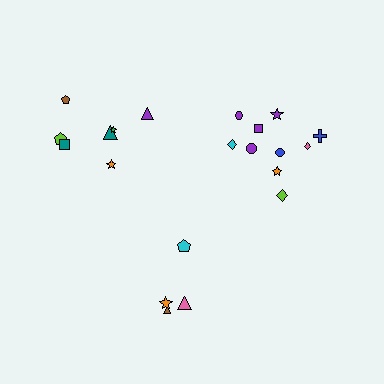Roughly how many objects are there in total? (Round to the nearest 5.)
Roughly 20 objects in total.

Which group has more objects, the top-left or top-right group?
The top-right group.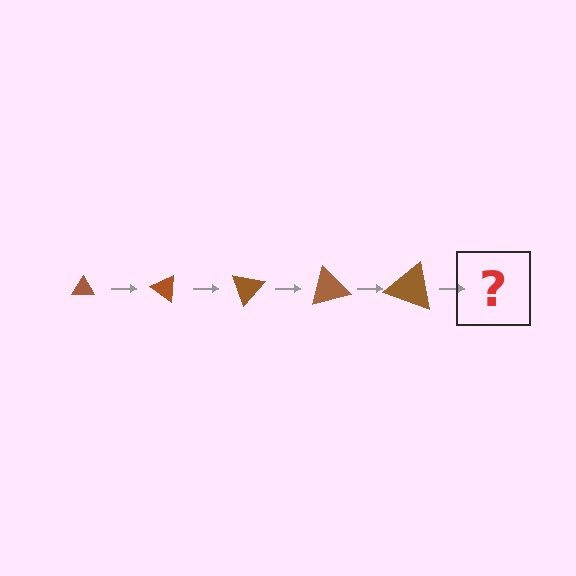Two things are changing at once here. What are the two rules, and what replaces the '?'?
The two rules are that the triangle grows larger each step and it rotates 35 degrees each step. The '?' should be a triangle, larger than the previous one and rotated 175 degrees from the start.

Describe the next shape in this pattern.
It should be a triangle, larger than the previous one and rotated 175 degrees from the start.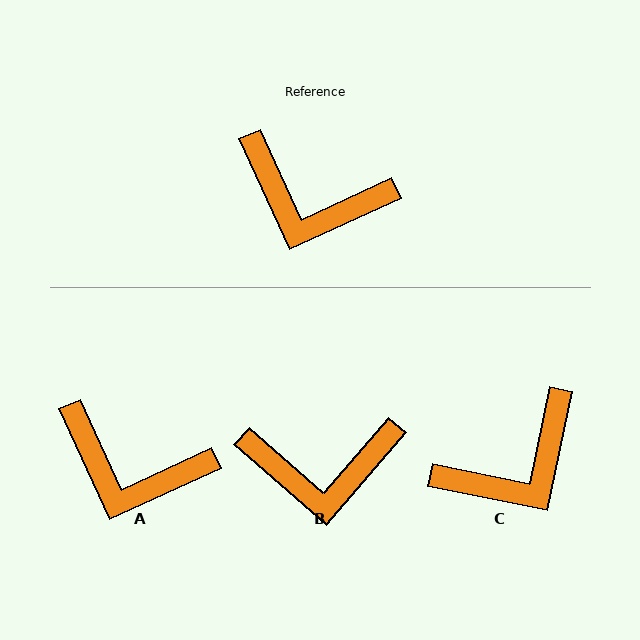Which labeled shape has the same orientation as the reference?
A.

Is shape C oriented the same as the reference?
No, it is off by about 54 degrees.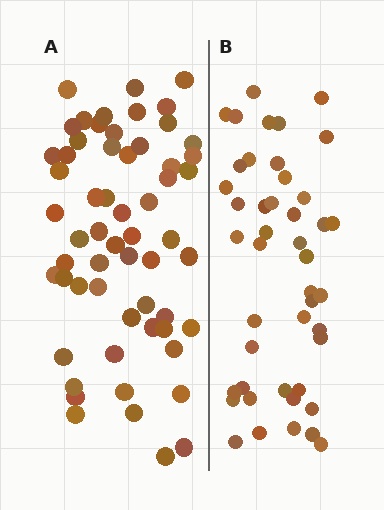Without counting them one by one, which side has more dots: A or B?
Region A (the left region) has more dots.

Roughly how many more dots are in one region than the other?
Region A has approximately 15 more dots than region B.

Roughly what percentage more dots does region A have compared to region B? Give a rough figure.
About 30% more.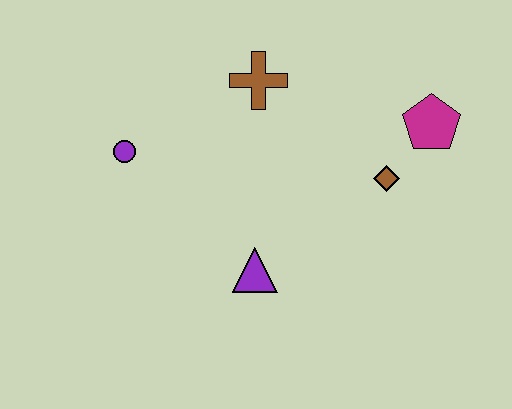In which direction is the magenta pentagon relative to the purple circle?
The magenta pentagon is to the right of the purple circle.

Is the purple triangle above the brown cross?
No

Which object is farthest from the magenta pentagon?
The purple circle is farthest from the magenta pentagon.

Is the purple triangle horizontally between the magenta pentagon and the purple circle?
Yes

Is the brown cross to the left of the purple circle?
No